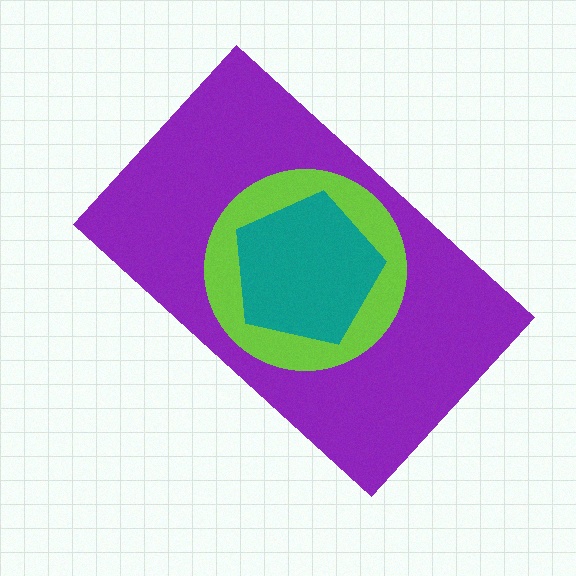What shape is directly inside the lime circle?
The teal pentagon.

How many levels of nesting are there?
3.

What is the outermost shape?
The purple rectangle.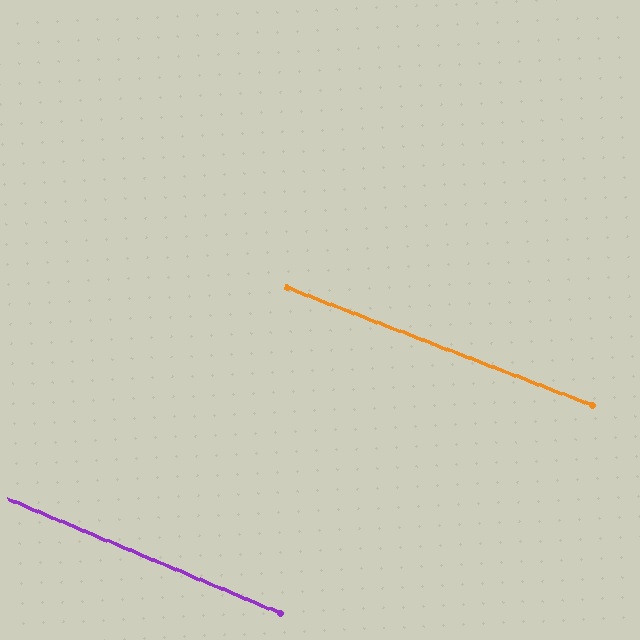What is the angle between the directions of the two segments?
Approximately 2 degrees.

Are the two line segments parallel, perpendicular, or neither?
Parallel — their directions differ by only 1.6°.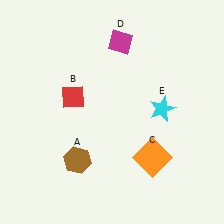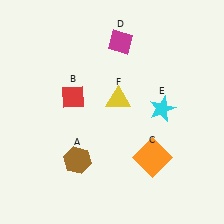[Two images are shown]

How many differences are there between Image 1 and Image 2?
There is 1 difference between the two images.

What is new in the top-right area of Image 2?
A yellow triangle (F) was added in the top-right area of Image 2.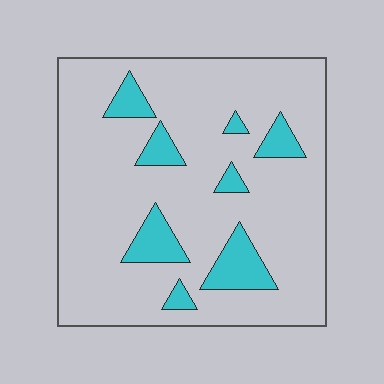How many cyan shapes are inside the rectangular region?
8.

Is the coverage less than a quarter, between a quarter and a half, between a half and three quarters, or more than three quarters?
Less than a quarter.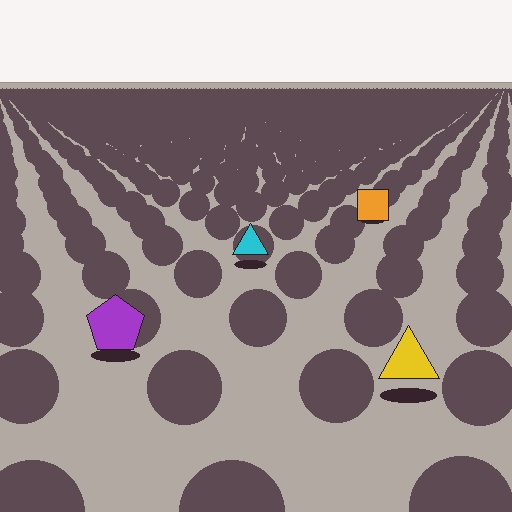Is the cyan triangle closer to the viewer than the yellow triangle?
No. The yellow triangle is closer — you can tell from the texture gradient: the ground texture is coarser near it.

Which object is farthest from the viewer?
The orange square is farthest from the viewer. It appears smaller and the ground texture around it is denser.